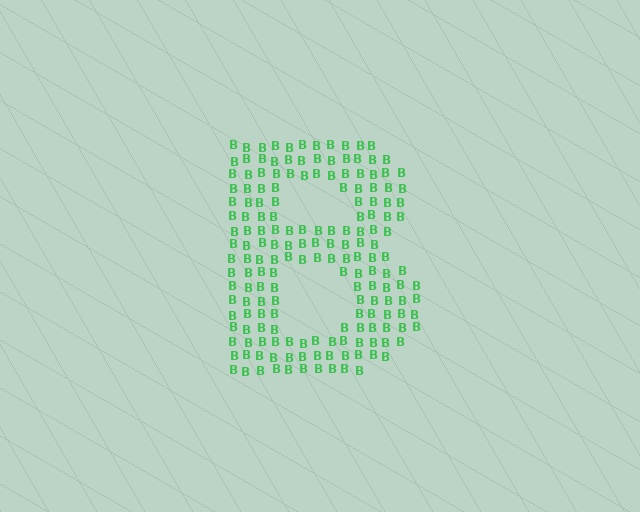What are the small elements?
The small elements are letter B's.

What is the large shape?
The large shape is the letter B.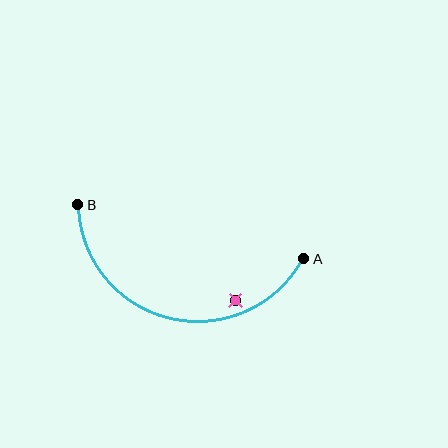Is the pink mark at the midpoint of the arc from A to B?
No — the pink mark does not lie on the arc at all. It sits slightly inside the curve.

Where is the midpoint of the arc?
The arc midpoint is the point on the curve farthest from the straight line joining A and B. It sits below that line.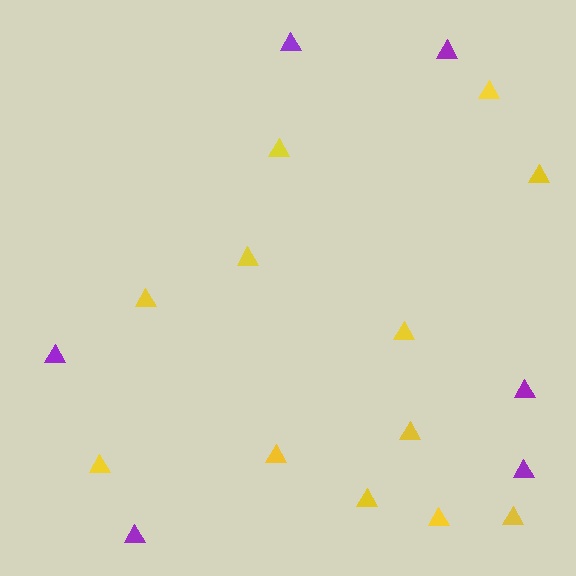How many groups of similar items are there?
There are 2 groups: one group of yellow triangles (12) and one group of purple triangles (6).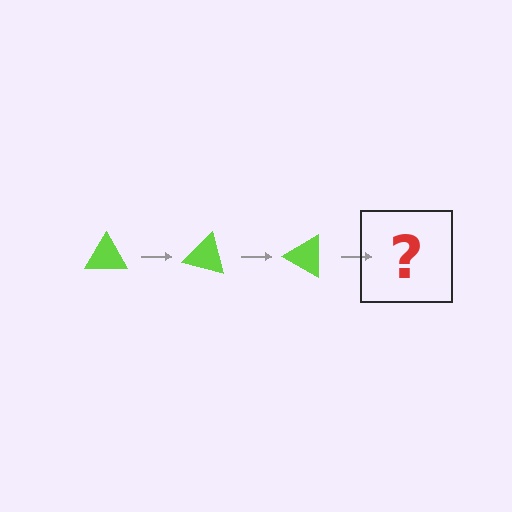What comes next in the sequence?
The next element should be a lime triangle rotated 45 degrees.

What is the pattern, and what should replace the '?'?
The pattern is that the triangle rotates 15 degrees each step. The '?' should be a lime triangle rotated 45 degrees.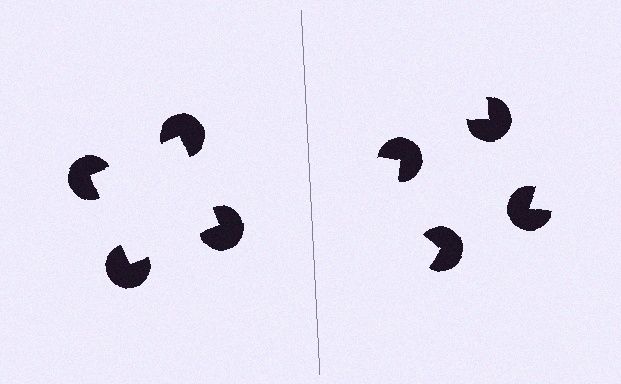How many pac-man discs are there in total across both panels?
8 — 4 on each side.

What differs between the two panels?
The pac-man discs are positioned identically on both sides; only the wedge orientations differ. On the left they align to a square; on the right they are misaligned.